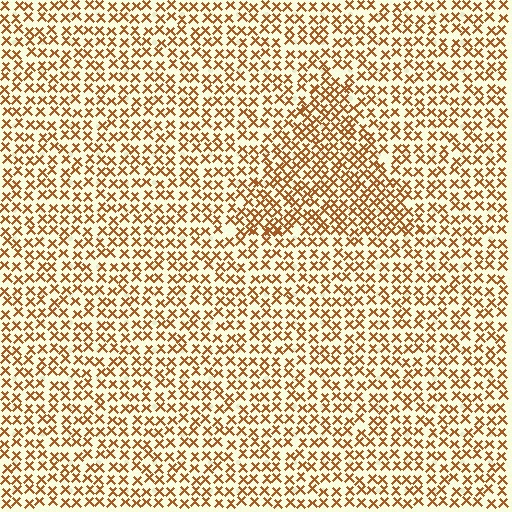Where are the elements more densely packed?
The elements are more densely packed inside the triangle boundary.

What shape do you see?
I see a triangle.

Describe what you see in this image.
The image contains small brown elements arranged at two different densities. A triangle-shaped region is visible where the elements are more densely packed than the surrounding area.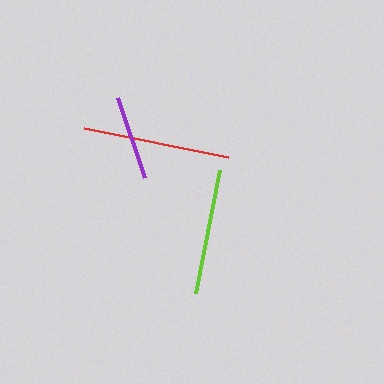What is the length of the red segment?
The red segment is approximately 147 pixels long.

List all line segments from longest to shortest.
From longest to shortest: red, lime, purple.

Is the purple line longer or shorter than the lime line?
The lime line is longer than the purple line.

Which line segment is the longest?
The red line is the longest at approximately 147 pixels.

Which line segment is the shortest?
The purple line is the shortest at approximately 85 pixels.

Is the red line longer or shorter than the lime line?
The red line is longer than the lime line.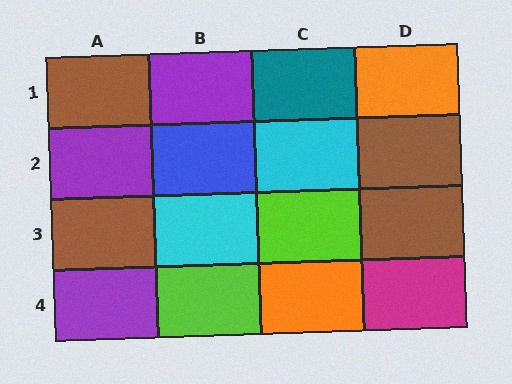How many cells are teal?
1 cell is teal.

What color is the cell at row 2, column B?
Blue.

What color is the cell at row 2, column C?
Cyan.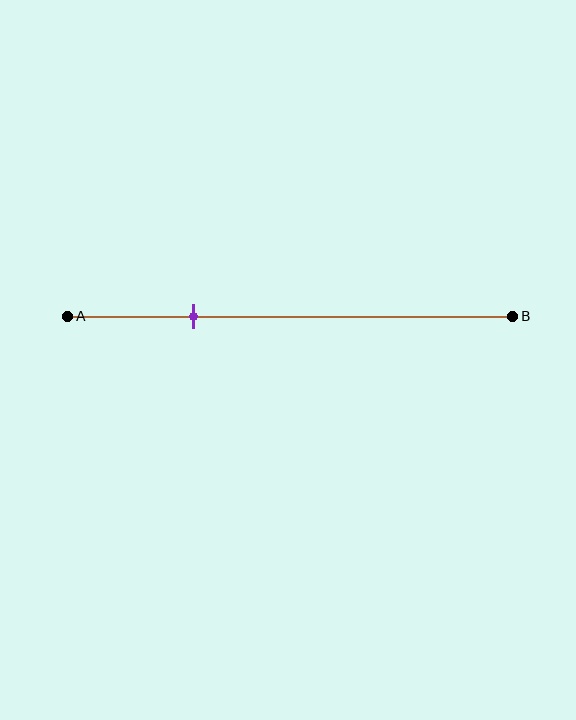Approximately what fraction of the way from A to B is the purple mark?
The purple mark is approximately 30% of the way from A to B.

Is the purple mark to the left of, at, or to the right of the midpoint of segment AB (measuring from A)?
The purple mark is to the left of the midpoint of segment AB.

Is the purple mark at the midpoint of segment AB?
No, the mark is at about 30% from A, not at the 50% midpoint.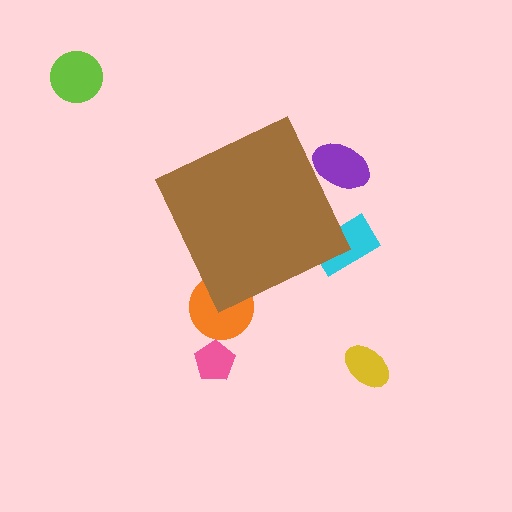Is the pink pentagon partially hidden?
No, the pink pentagon is fully visible.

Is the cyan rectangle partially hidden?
Yes, the cyan rectangle is partially hidden behind the brown diamond.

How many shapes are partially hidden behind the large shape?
3 shapes are partially hidden.